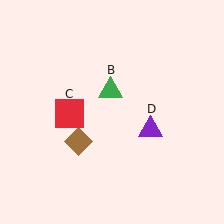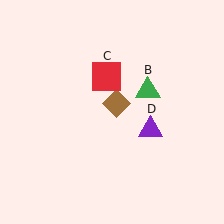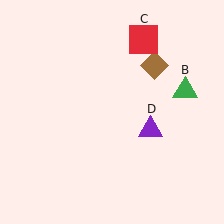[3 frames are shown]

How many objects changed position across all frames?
3 objects changed position: brown diamond (object A), green triangle (object B), red square (object C).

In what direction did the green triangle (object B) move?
The green triangle (object B) moved right.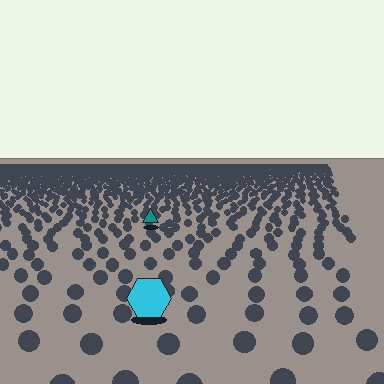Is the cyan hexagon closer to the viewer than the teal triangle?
Yes. The cyan hexagon is closer — you can tell from the texture gradient: the ground texture is coarser near it.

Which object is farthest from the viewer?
The teal triangle is farthest from the viewer. It appears smaller and the ground texture around it is denser.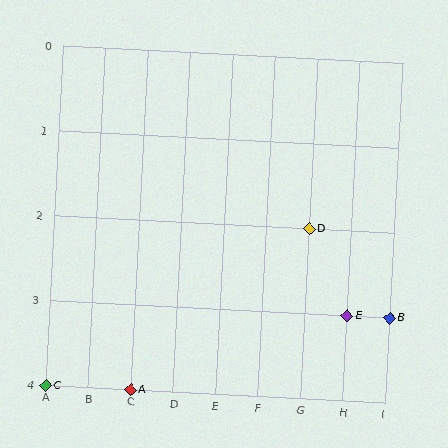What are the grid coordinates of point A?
Point A is at grid coordinates (C, 4).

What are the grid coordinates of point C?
Point C is at grid coordinates (A, 4).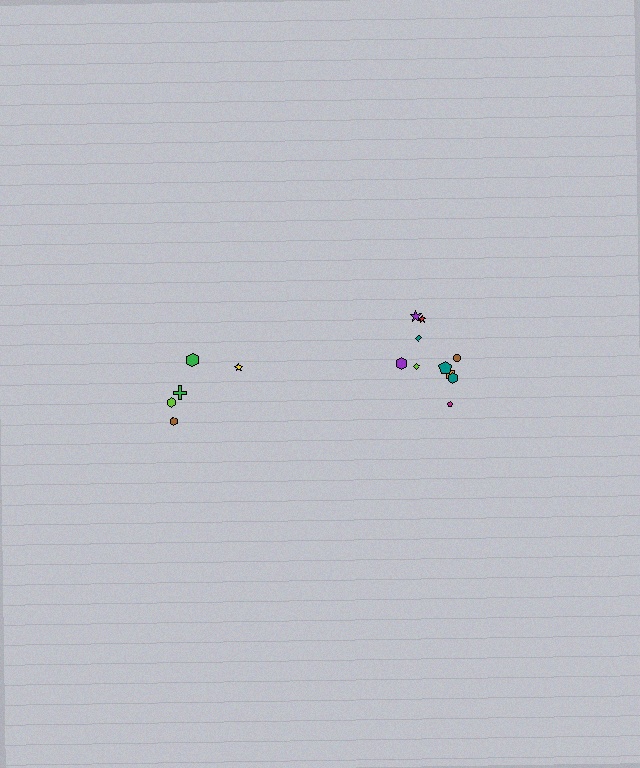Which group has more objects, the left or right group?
The right group.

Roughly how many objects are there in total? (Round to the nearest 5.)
Roughly 15 objects in total.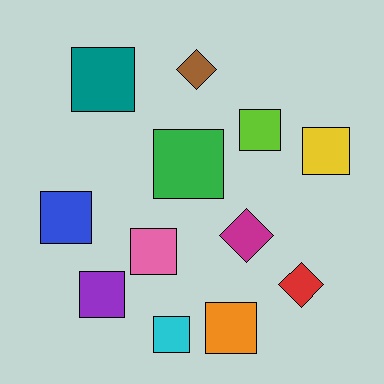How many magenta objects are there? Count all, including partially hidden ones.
There is 1 magenta object.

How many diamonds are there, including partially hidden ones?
There are 3 diamonds.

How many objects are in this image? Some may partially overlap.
There are 12 objects.